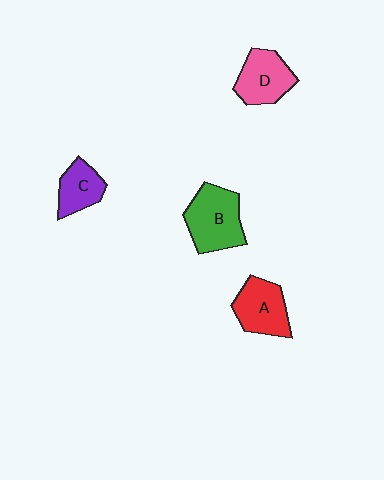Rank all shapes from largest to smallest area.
From largest to smallest: B (green), A (red), D (pink), C (purple).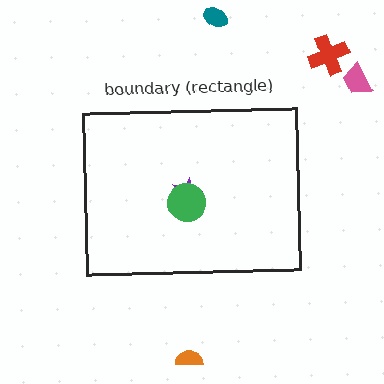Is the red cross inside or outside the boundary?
Outside.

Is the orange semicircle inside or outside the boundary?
Outside.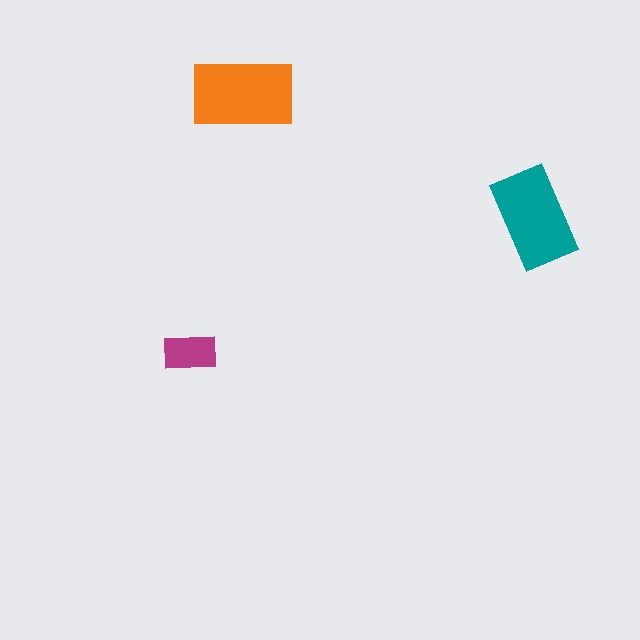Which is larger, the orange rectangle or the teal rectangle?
The orange one.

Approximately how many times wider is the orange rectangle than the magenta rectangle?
About 2 times wider.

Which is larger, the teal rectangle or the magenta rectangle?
The teal one.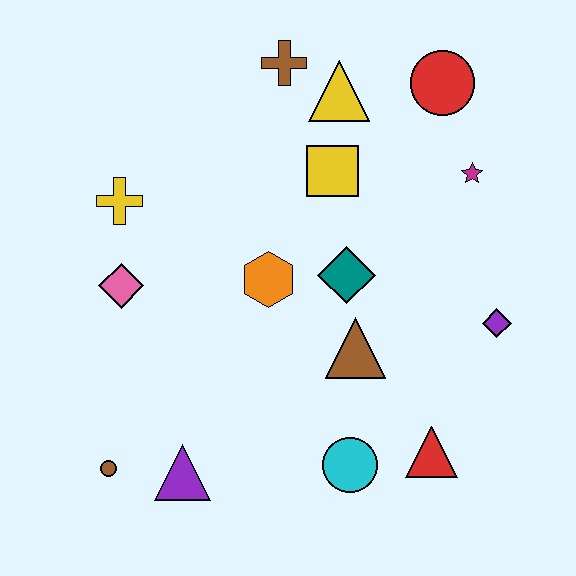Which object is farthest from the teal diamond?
The brown circle is farthest from the teal diamond.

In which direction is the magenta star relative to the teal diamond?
The magenta star is to the right of the teal diamond.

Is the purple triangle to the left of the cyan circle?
Yes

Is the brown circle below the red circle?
Yes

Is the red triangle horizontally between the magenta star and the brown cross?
Yes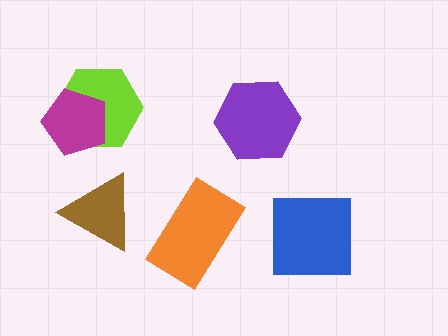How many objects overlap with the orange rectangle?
0 objects overlap with the orange rectangle.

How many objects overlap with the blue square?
0 objects overlap with the blue square.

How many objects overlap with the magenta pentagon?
1 object overlaps with the magenta pentagon.